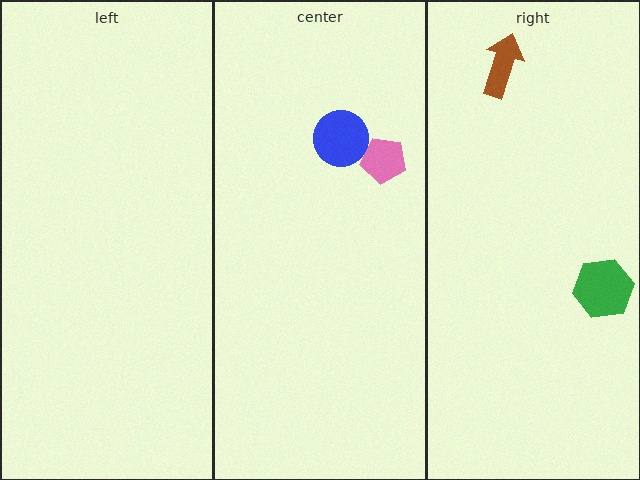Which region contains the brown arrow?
The right region.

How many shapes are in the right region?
2.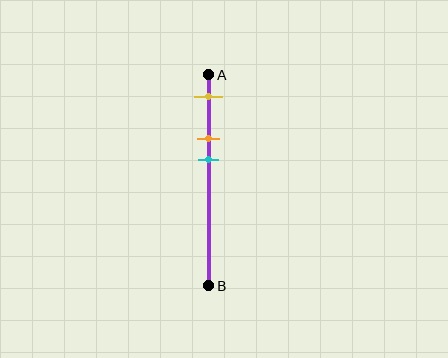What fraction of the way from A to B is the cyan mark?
The cyan mark is approximately 40% (0.4) of the way from A to B.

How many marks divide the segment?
There are 3 marks dividing the segment.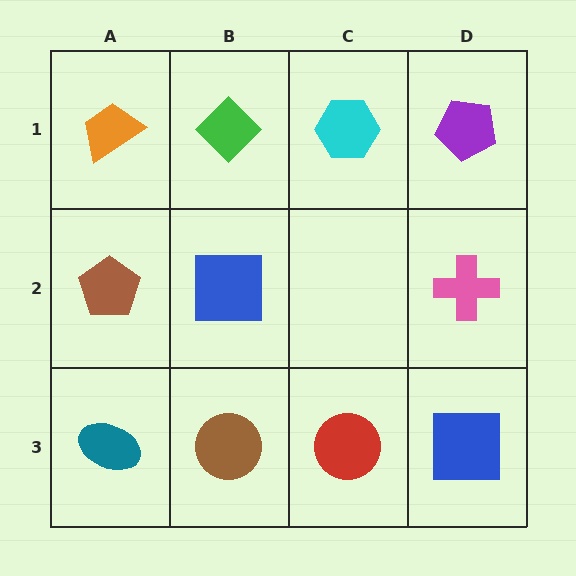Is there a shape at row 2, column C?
No, that cell is empty.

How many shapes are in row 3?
4 shapes.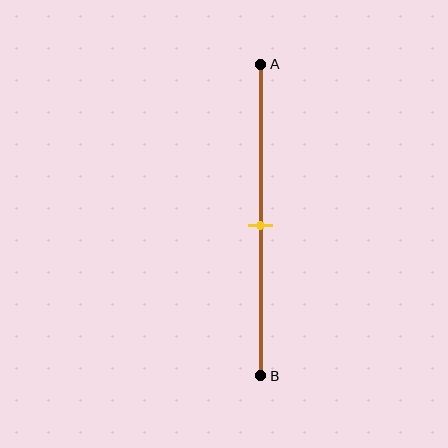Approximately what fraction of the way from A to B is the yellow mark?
The yellow mark is approximately 50% of the way from A to B.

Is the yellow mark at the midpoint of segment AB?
Yes, the mark is approximately at the midpoint.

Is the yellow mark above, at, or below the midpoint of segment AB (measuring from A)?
The yellow mark is approximately at the midpoint of segment AB.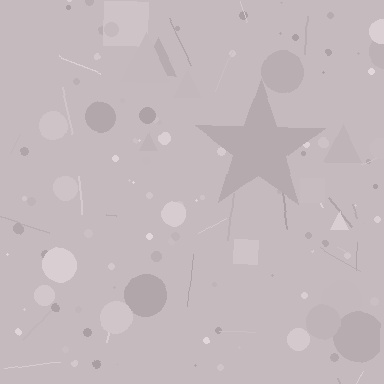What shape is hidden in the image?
A star is hidden in the image.